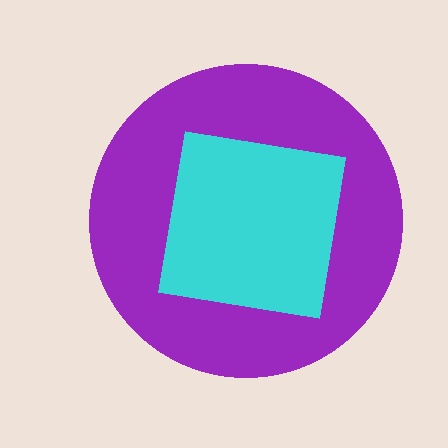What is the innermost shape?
The cyan square.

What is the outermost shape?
The purple circle.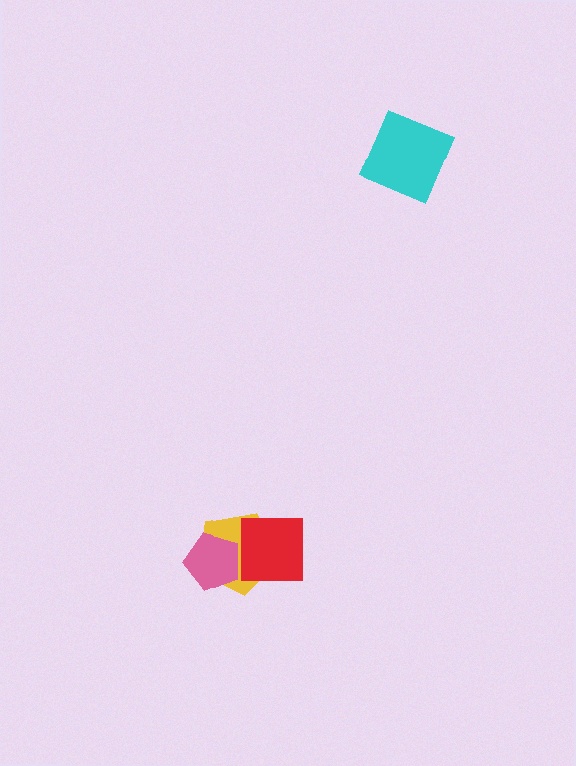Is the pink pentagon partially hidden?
No, no other shape covers it.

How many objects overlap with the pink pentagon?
1 object overlaps with the pink pentagon.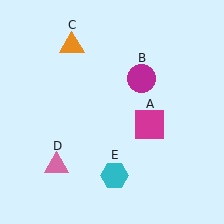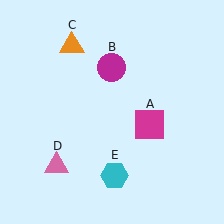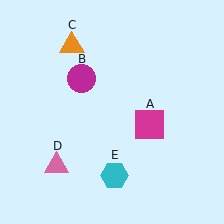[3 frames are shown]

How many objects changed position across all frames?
1 object changed position: magenta circle (object B).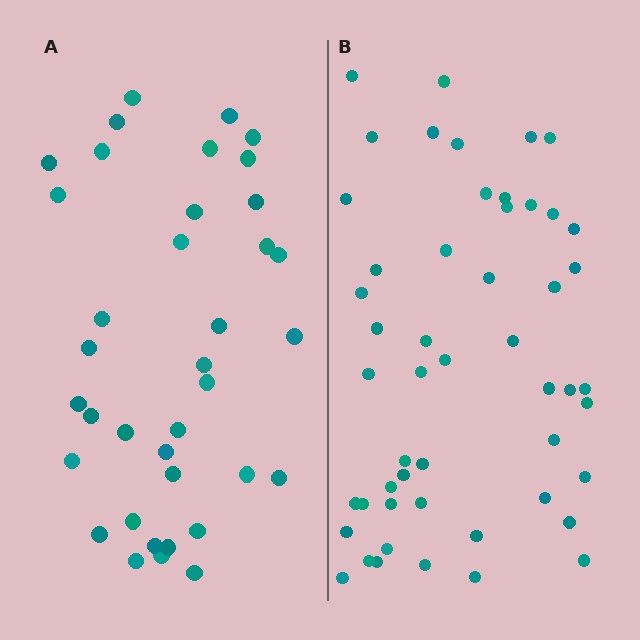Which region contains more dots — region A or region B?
Region B (the right region) has more dots.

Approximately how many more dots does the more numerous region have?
Region B has approximately 15 more dots than region A.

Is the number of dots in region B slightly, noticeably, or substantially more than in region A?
Region B has noticeably more, but not dramatically so. The ratio is roughly 1.4 to 1.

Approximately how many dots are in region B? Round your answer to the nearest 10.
About 50 dots. (The exact count is 51, which rounds to 50.)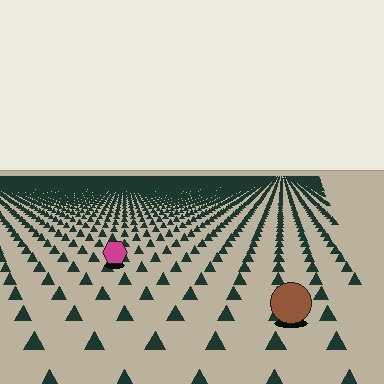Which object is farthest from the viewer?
The magenta hexagon is farthest from the viewer. It appears smaller and the ground texture around it is denser.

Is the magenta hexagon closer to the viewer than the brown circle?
No. The brown circle is closer — you can tell from the texture gradient: the ground texture is coarser near it.